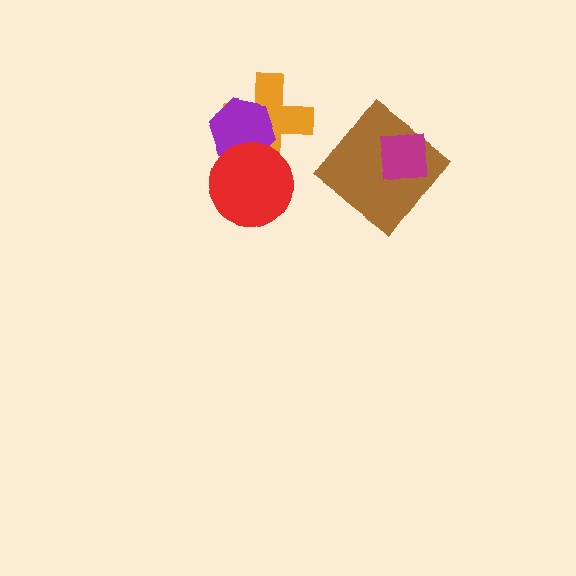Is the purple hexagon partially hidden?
Yes, it is partially covered by another shape.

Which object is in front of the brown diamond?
The magenta square is in front of the brown diamond.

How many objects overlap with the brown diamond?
1 object overlaps with the brown diamond.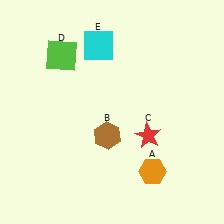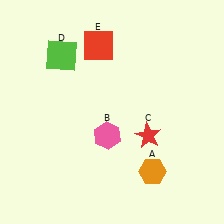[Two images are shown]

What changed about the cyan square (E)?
In Image 1, E is cyan. In Image 2, it changed to red.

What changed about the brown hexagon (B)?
In Image 1, B is brown. In Image 2, it changed to pink.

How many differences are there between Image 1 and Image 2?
There are 2 differences between the two images.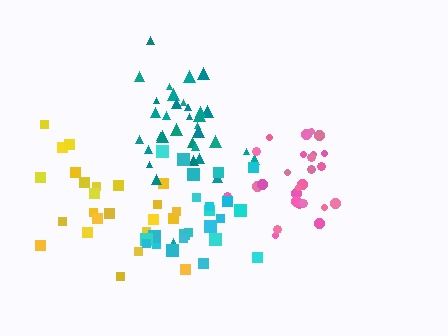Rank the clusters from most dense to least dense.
teal, cyan, pink, yellow.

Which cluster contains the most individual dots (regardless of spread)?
Teal (35).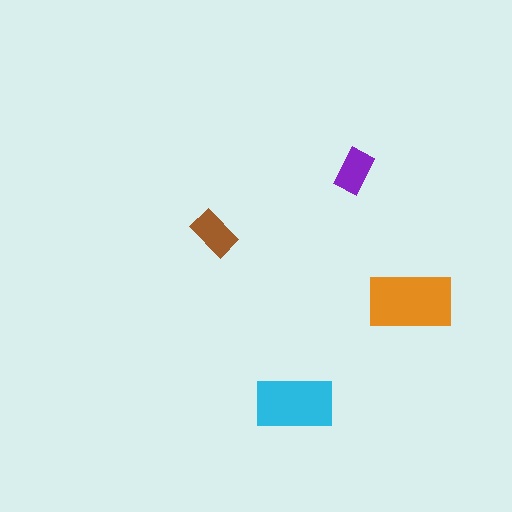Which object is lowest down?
The cyan rectangle is bottommost.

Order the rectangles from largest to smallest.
the orange one, the cyan one, the brown one, the purple one.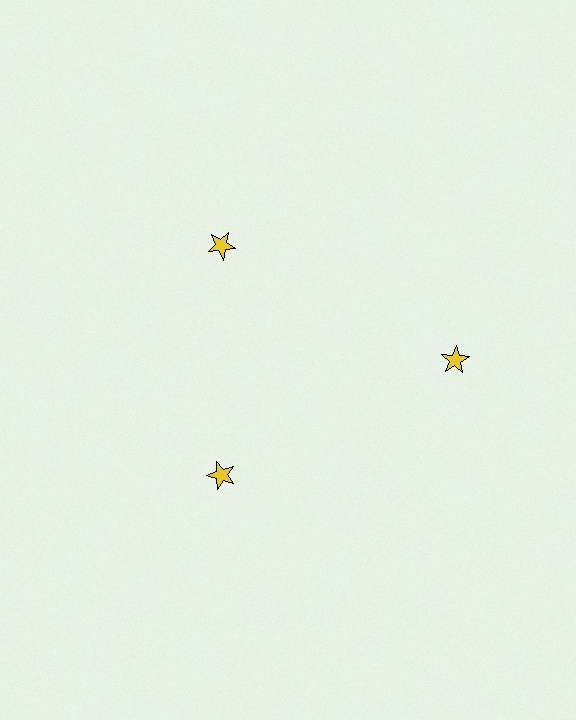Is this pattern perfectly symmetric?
No. The 3 yellow stars are arranged in a ring, but one element near the 3 o'clock position is pushed outward from the center, breaking the 3-fold rotational symmetry.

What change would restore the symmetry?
The symmetry would be restored by moving it inward, back onto the ring so that all 3 stars sit at equal angles and equal distance from the center.